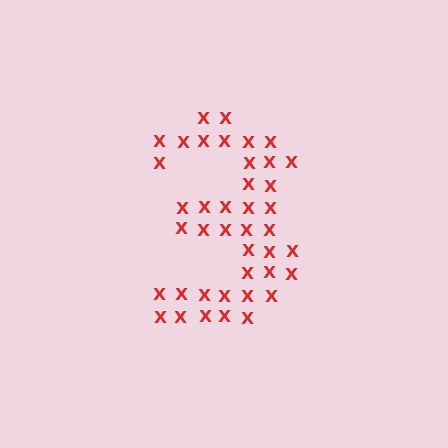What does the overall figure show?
The overall figure shows the digit 3.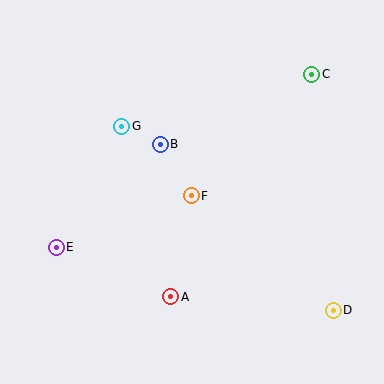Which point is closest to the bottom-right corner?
Point D is closest to the bottom-right corner.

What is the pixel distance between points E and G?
The distance between E and G is 137 pixels.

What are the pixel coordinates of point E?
Point E is at (56, 247).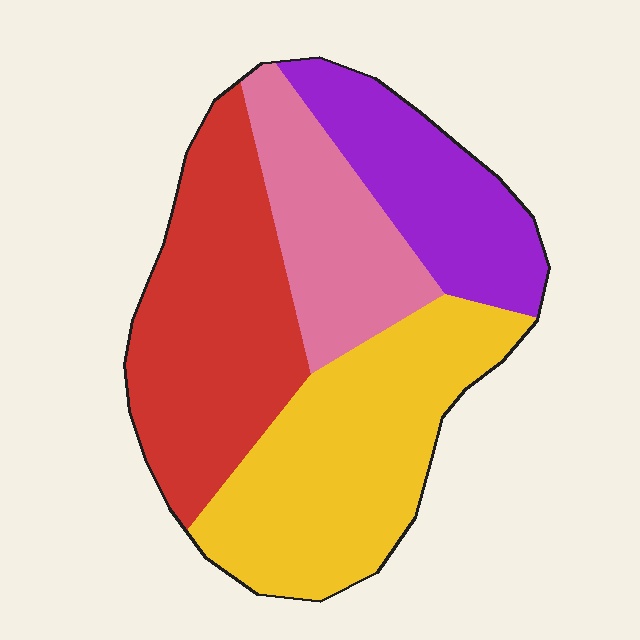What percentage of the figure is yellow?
Yellow takes up about one third (1/3) of the figure.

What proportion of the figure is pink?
Pink covers around 20% of the figure.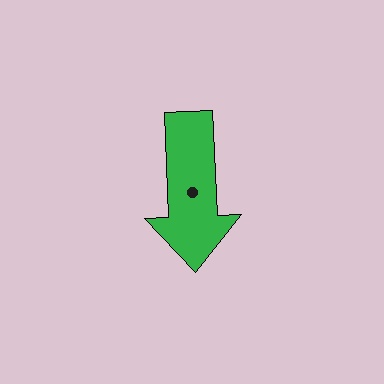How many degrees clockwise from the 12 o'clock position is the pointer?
Approximately 178 degrees.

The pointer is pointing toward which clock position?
Roughly 6 o'clock.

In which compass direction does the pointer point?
South.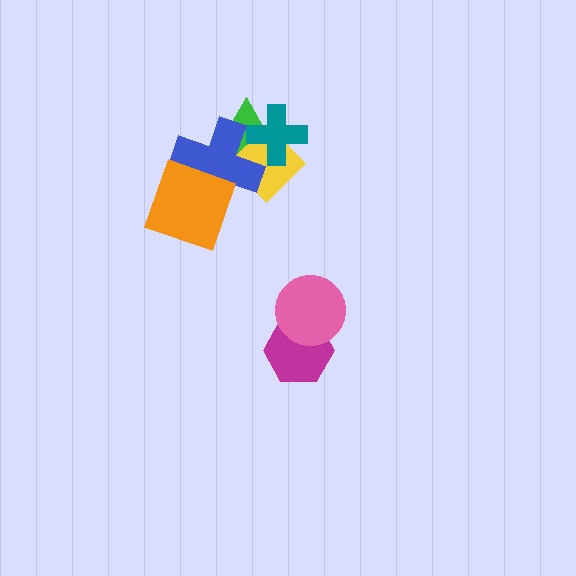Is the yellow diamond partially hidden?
Yes, it is partially covered by another shape.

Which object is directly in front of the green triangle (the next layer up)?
The yellow diamond is directly in front of the green triangle.